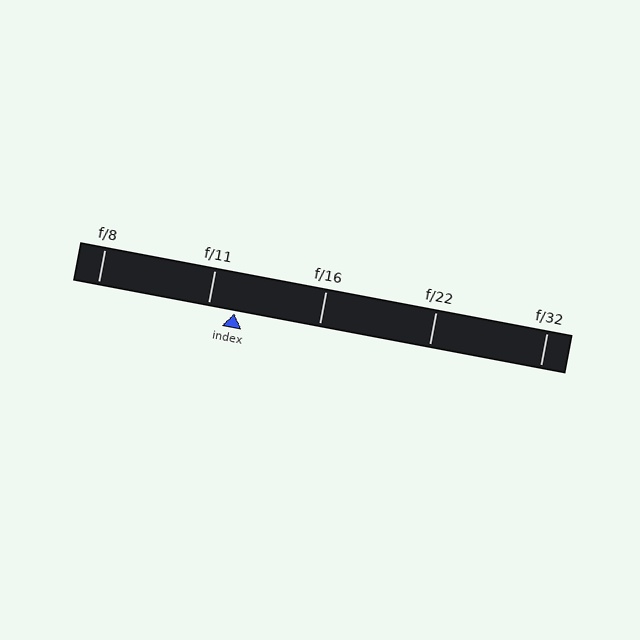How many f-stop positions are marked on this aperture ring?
There are 5 f-stop positions marked.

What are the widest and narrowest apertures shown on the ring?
The widest aperture shown is f/8 and the narrowest is f/32.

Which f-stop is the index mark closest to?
The index mark is closest to f/11.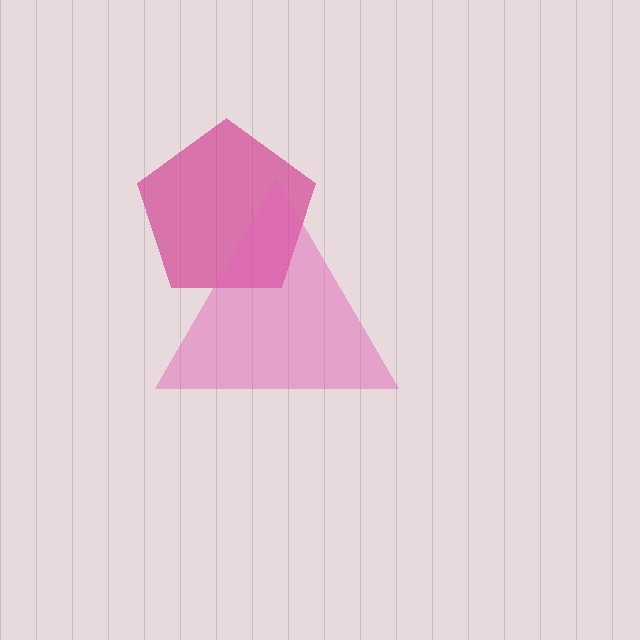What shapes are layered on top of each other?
The layered shapes are: a magenta pentagon, a pink triangle.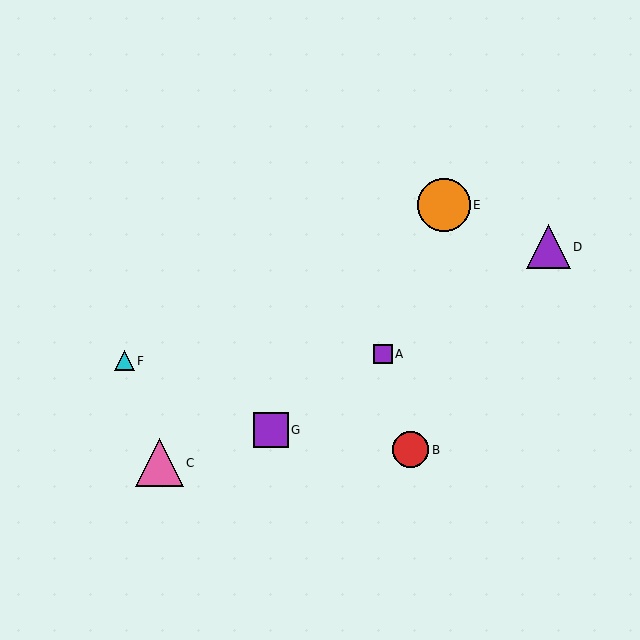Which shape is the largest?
The orange circle (labeled E) is the largest.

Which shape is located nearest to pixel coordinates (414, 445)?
The red circle (labeled B) at (411, 450) is nearest to that location.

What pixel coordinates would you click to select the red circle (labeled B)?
Click at (411, 450) to select the red circle B.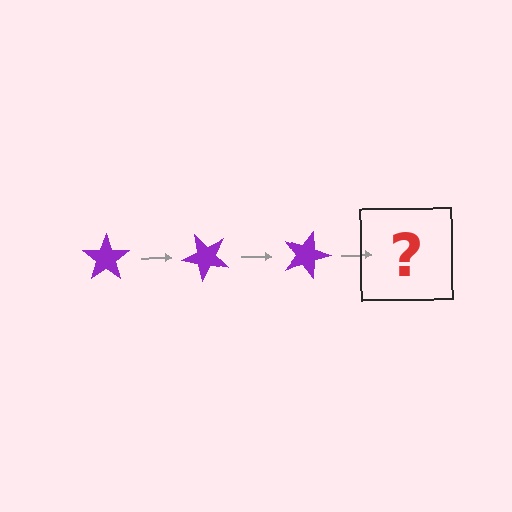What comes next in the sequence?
The next element should be a purple star rotated 135 degrees.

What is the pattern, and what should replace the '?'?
The pattern is that the star rotates 45 degrees each step. The '?' should be a purple star rotated 135 degrees.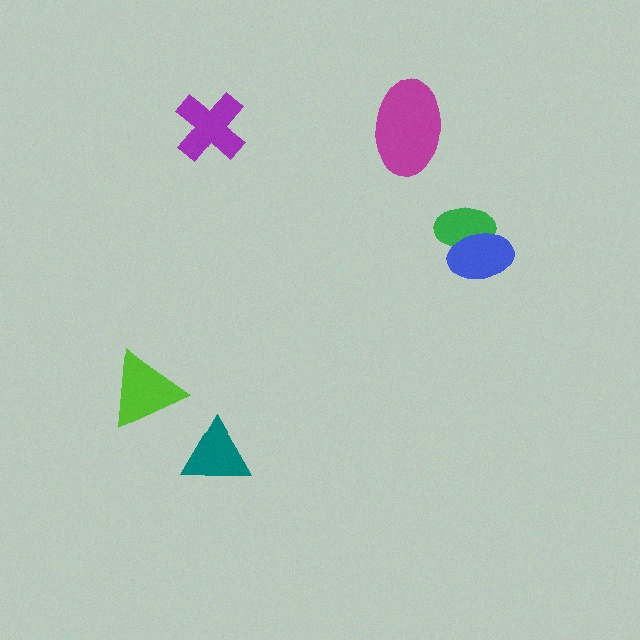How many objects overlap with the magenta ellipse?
0 objects overlap with the magenta ellipse.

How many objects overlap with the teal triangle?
0 objects overlap with the teal triangle.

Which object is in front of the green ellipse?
The blue ellipse is in front of the green ellipse.